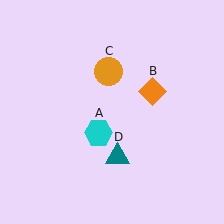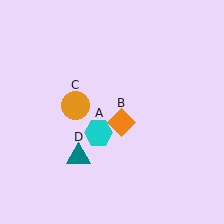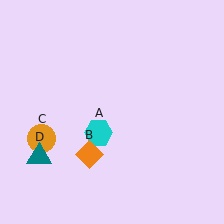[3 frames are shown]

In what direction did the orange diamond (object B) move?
The orange diamond (object B) moved down and to the left.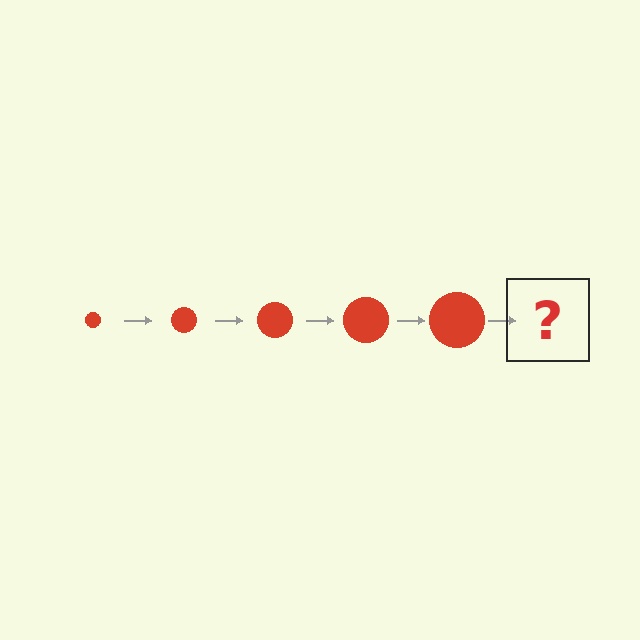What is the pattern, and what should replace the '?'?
The pattern is that the circle gets progressively larger each step. The '?' should be a red circle, larger than the previous one.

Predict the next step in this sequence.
The next step is a red circle, larger than the previous one.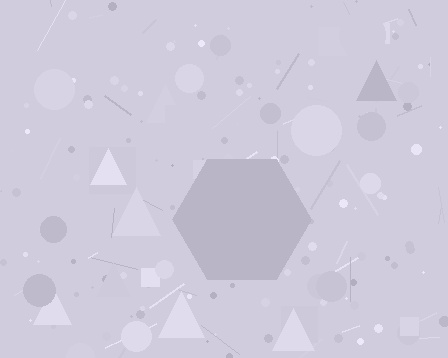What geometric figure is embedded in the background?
A hexagon is embedded in the background.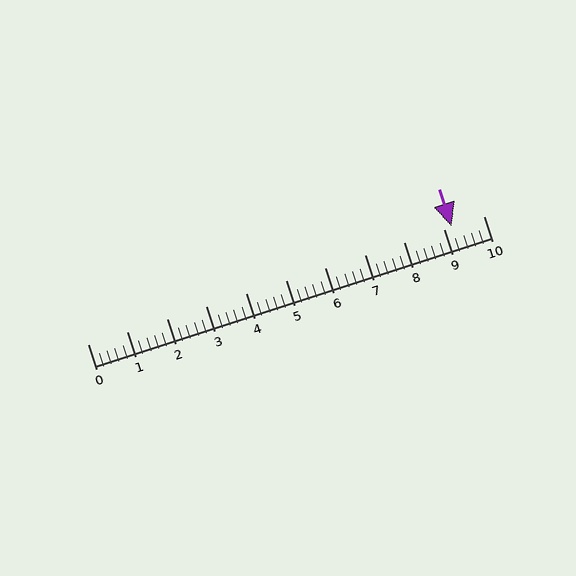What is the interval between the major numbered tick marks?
The major tick marks are spaced 1 units apart.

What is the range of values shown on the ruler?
The ruler shows values from 0 to 10.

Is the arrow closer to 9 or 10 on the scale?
The arrow is closer to 9.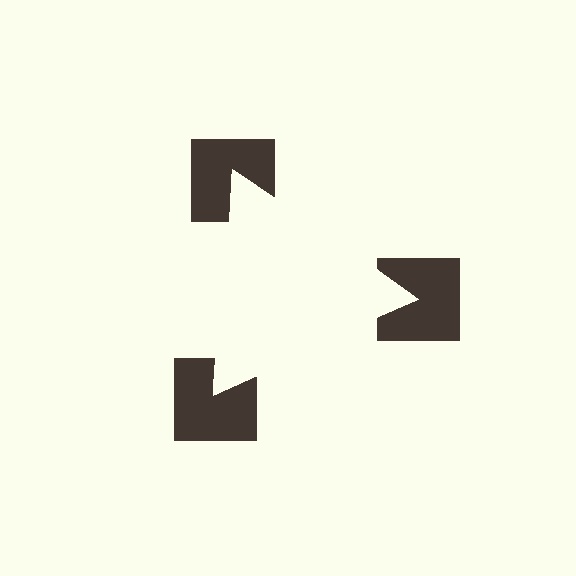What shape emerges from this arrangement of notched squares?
An illusory triangle — its edges are inferred from the aligned wedge cuts in the notched squares, not physically drawn.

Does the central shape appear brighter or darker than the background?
It typically appears slightly brighter than the background, even though no actual brightness change is drawn.